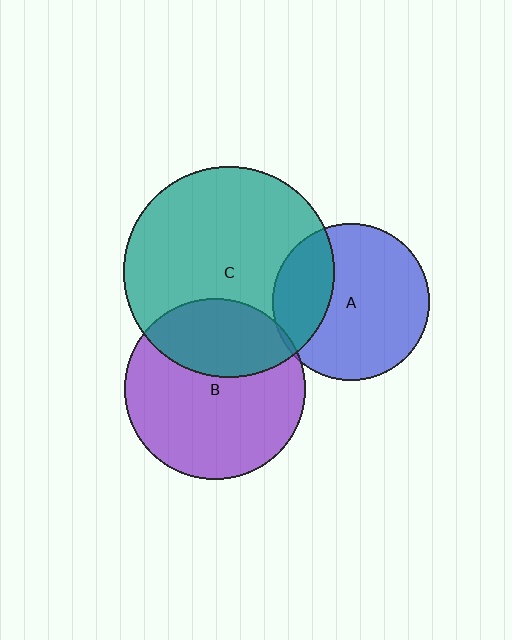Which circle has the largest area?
Circle C (teal).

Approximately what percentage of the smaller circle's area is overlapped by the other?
Approximately 35%.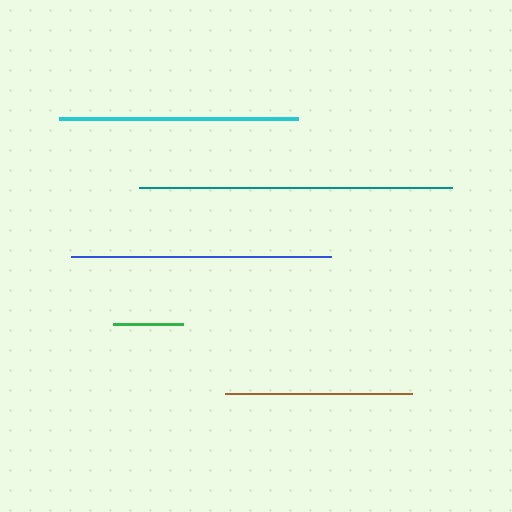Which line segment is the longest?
The teal line is the longest at approximately 313 pixels.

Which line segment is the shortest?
The green line is the shortest at approximately 71 pixels.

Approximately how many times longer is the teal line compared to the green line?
The teal line is approximately 4.4 times the length of the green line.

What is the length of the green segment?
The green segment is approximately 71 pixels long.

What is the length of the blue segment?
The blue segment is approximately 260 pixels long.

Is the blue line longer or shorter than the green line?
The blue line is longer than the green line.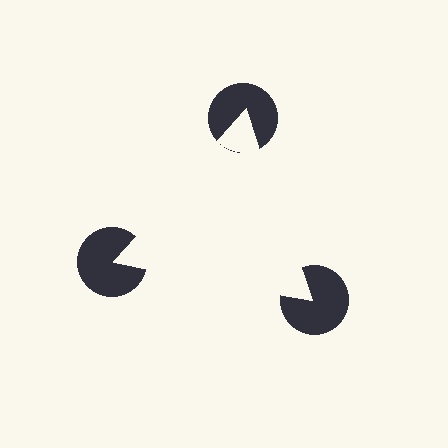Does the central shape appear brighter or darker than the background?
It typically appears slightly brighter than the background, even though no actual brightness change is drawn.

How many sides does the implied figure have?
3 sides.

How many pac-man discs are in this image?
There are 3 — one at each vertex of the illusory triangle.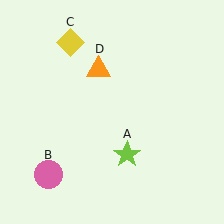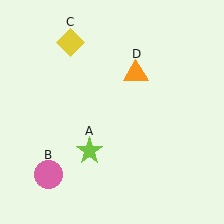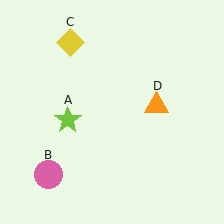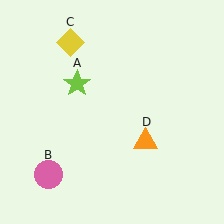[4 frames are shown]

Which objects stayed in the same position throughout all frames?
Pink circle (object B) and yellow diamond (object C) remained stationary.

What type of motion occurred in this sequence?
The lime star (object A), orange triangle (object D) rotated clockwise around the center of the scene.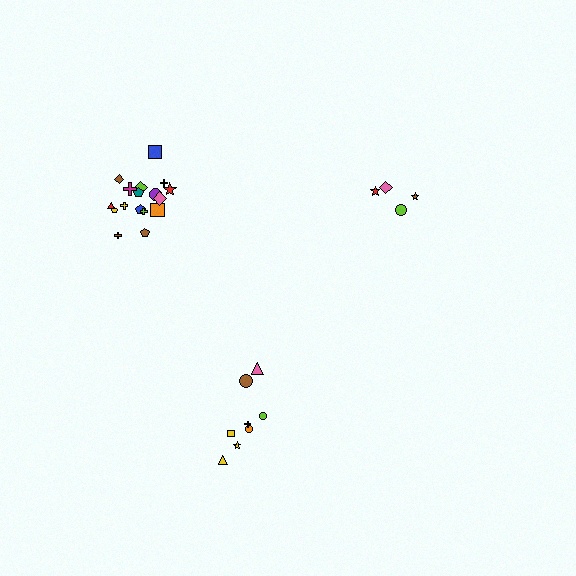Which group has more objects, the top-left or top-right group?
The top-left group.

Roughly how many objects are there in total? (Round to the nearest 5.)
Roughly 30 objects in total.